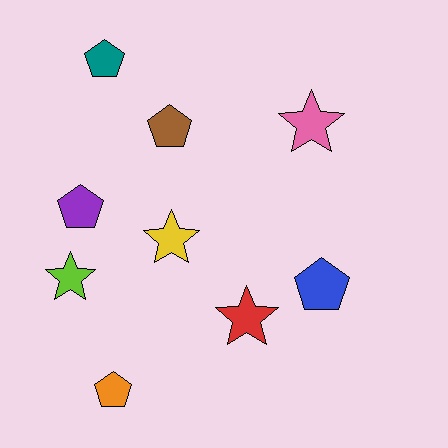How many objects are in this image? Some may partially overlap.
There are 9 objects.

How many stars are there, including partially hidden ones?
There are 4 stars.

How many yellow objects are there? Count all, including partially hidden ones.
There is 1 yellow object.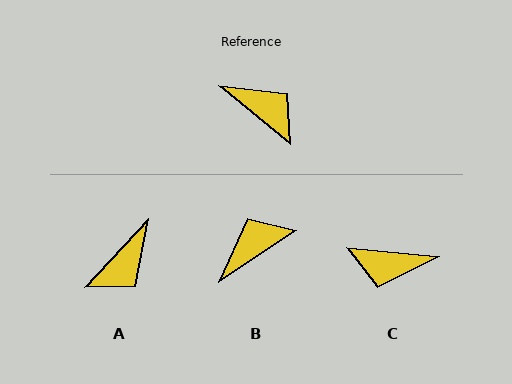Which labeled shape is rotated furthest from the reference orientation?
C, about 146 degrees away.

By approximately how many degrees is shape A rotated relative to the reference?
Approximately 93 degrees clockwise.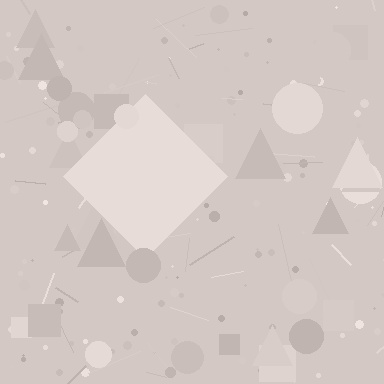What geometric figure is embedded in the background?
A diamond is embedded in the background.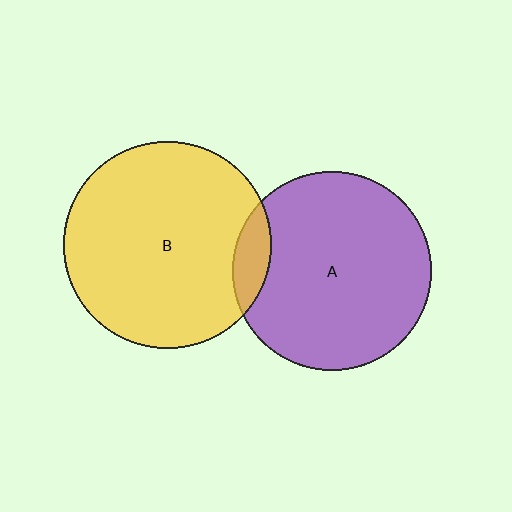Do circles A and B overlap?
Yes.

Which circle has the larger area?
Circle B (yellow).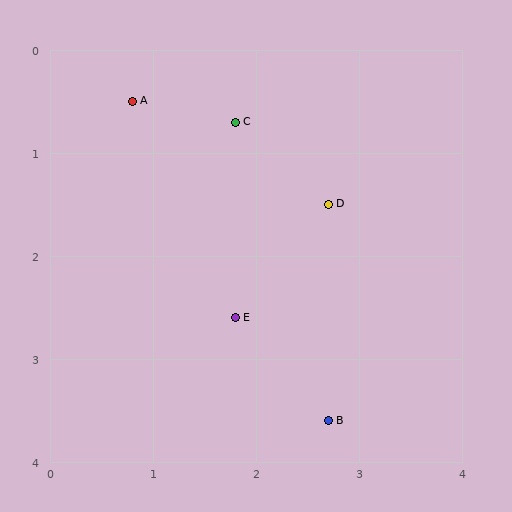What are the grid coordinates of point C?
Point C is at approximately (1.8, 0.7).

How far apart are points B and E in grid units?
Points B and E are about 1.3 grid units apart.